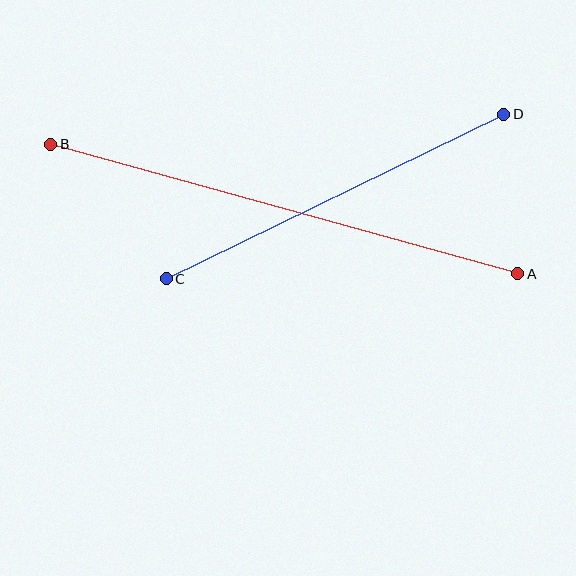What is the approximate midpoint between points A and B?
The midpoint is at approximately (284, 209) pixels.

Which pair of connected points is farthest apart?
Points A and B are farthest apart.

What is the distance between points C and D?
The distance is approximately 375 pixels.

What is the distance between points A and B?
The distance is approximately 484 pixels.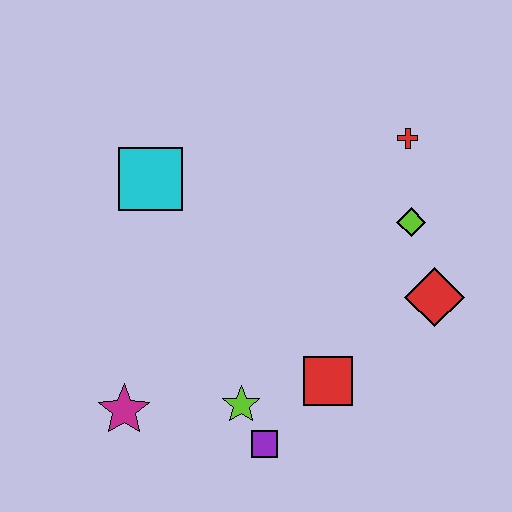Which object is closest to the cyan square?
The magenta star is closest to the cyan square.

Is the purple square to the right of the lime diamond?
No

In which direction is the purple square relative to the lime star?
The purple square is below the lime star.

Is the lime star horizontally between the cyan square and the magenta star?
No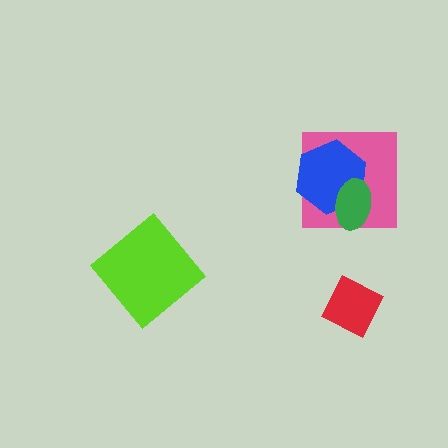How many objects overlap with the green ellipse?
2 objects overlap with the green ellipse.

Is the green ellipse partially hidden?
No, no other shape covers it.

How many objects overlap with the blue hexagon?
2 objects overlap with the blue hexagon.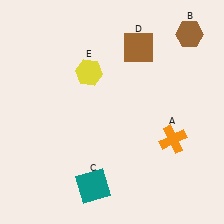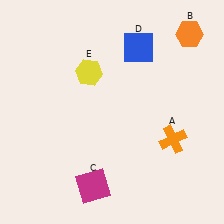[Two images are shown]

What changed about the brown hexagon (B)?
In Image 1, B is brown. In Image 2, it changed to orange.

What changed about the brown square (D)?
In Image 1, D is brown. In Image 2, it changed to blue.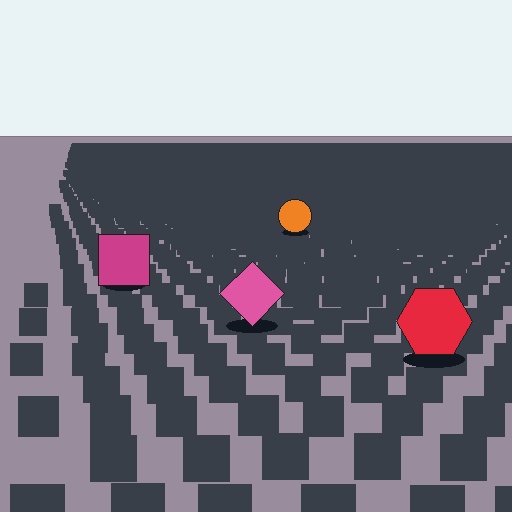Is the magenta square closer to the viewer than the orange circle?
Yes. The magenta square is closer — you can tell from the texture gradient: the ground texture is coarser near it.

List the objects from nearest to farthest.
From nearest to farthest: the red hexagon, the pink diamond, the magenta square, the orange circle.